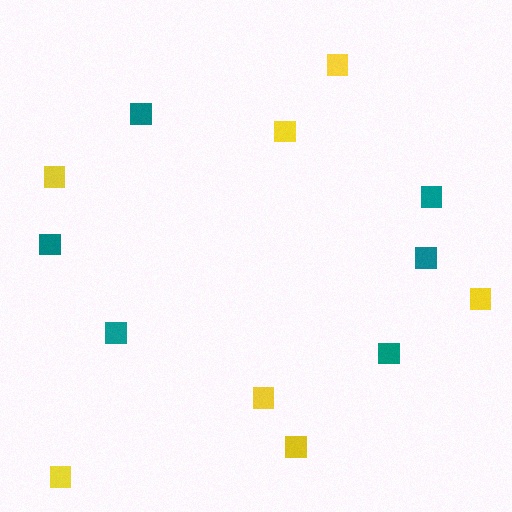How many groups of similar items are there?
There are 2 groups: one group of teal squares (6) and one group of yellow squares (7).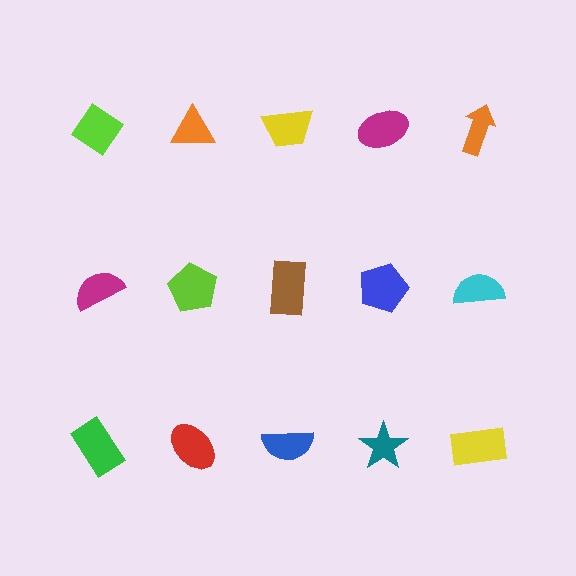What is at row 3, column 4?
A teal star.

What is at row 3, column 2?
A red ellipse.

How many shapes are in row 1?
5 shapes.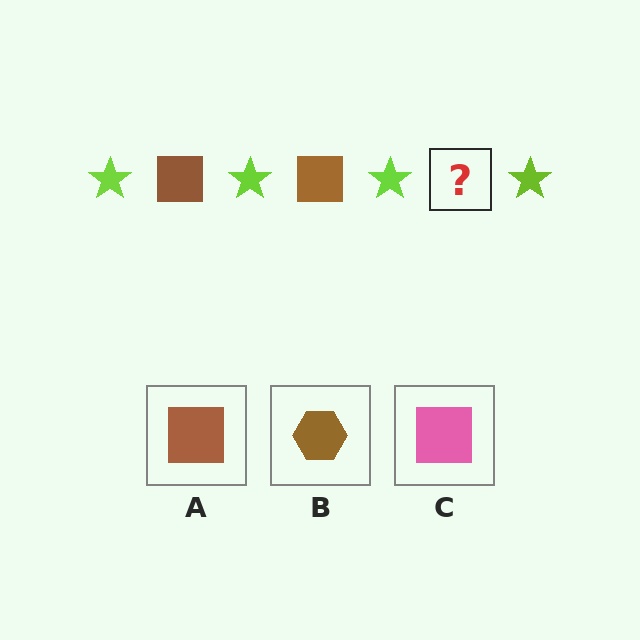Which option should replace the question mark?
Option A.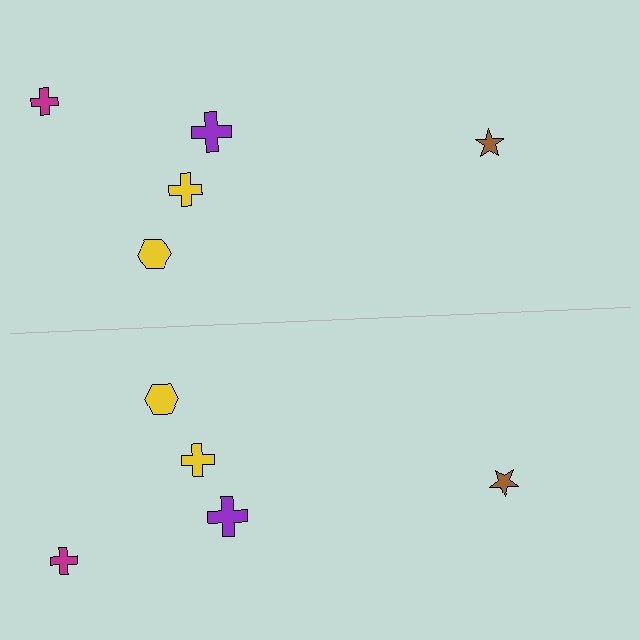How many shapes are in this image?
There are 10 shapes in this image.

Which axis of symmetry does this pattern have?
The pattern has a horizontal axis of symmetry running through the center of the image.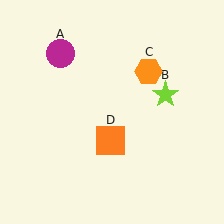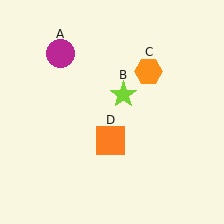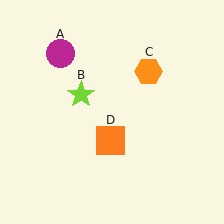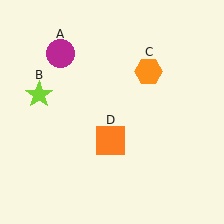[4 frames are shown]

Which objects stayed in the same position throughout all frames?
Magenta circle (object A) and orange hexagon (object C) and orange square (object D) remained stationary.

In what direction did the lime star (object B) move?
The lime star (object B) moved left.